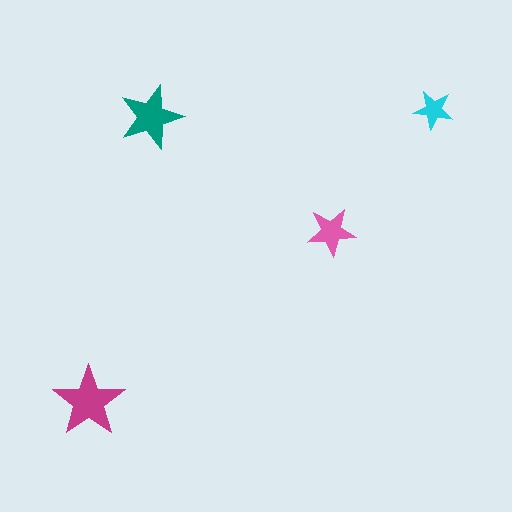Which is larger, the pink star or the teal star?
The teal one.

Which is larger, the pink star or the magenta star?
The magenta one.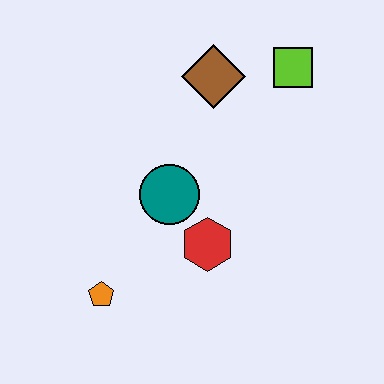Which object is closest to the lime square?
The brown diamond is closest to the lime square.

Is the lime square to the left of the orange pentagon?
No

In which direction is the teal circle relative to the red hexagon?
The teal circle is above the red hexagon.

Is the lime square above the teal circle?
Yes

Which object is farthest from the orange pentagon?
The lime square is farthest from the orange pentagon.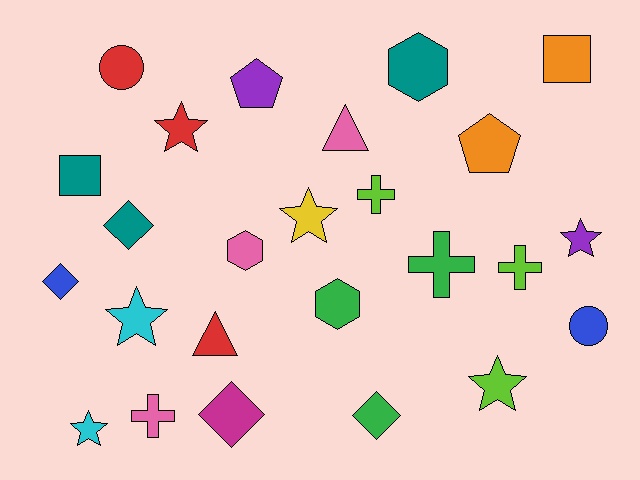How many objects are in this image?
There are 25 objects.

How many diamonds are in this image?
There are 4 diamonds.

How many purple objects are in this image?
There are 2 purple objects.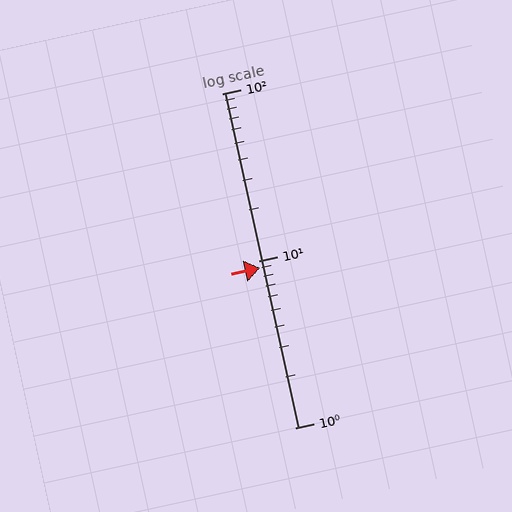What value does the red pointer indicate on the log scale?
The pointer indicates approximately 9.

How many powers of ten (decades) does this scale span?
The scale spans 2 decades, from 1 to 100.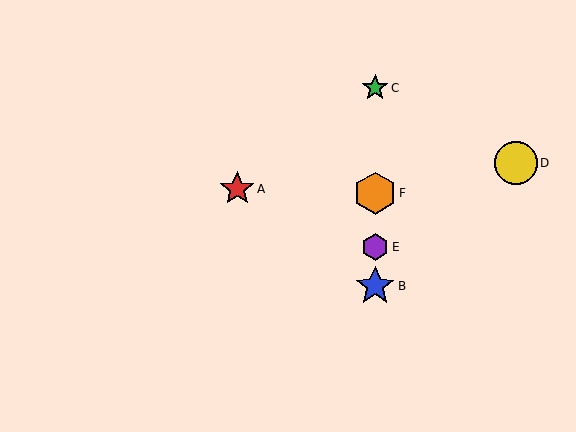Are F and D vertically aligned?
No, F is at x≈375 and D is at x≈516.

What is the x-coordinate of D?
Object D is at x≈516.